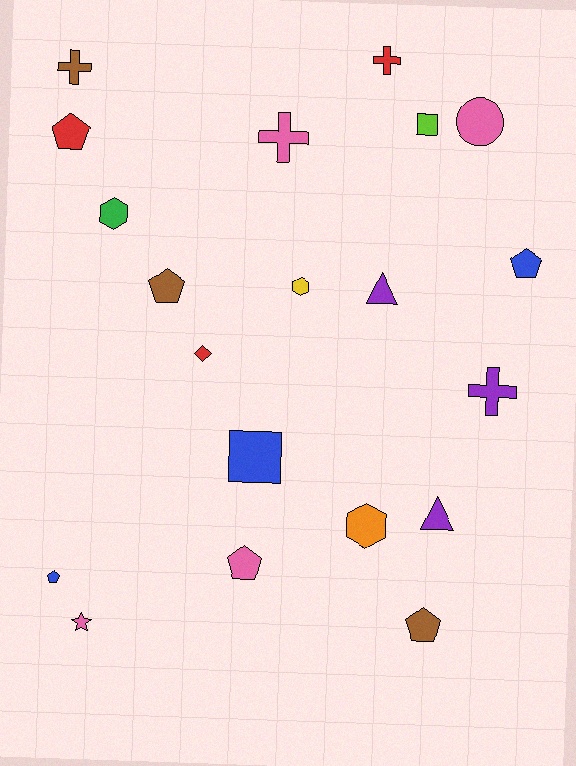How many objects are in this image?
There are 20 objects.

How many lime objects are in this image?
There is 1 lime object.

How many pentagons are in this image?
There are 6 pentagons.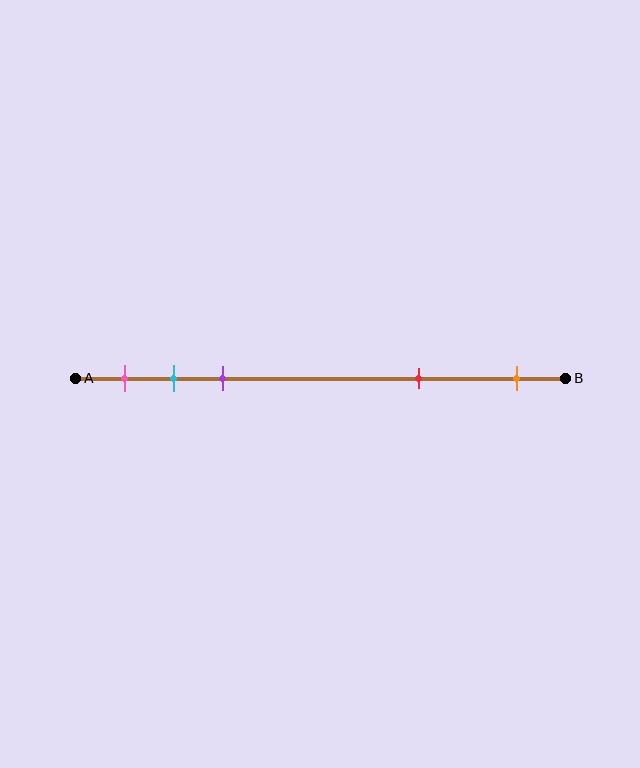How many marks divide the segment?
There are 5 marks dividing the segment.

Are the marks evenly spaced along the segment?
No, the marks are not evenly spaced.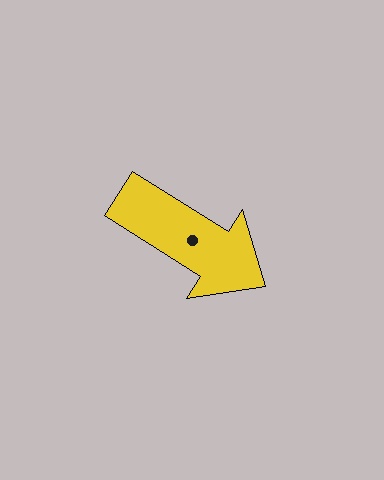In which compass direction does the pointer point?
Southeast.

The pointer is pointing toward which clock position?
Roughly 4 o'clock.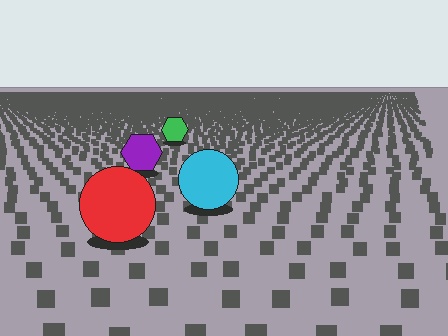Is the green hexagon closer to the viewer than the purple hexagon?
No. The purple hexagon is closer — you can tell from the texture gradient: the ground texture is coarser near it.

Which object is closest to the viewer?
The red circle is closest. The texture marks near it are larger and more spread out.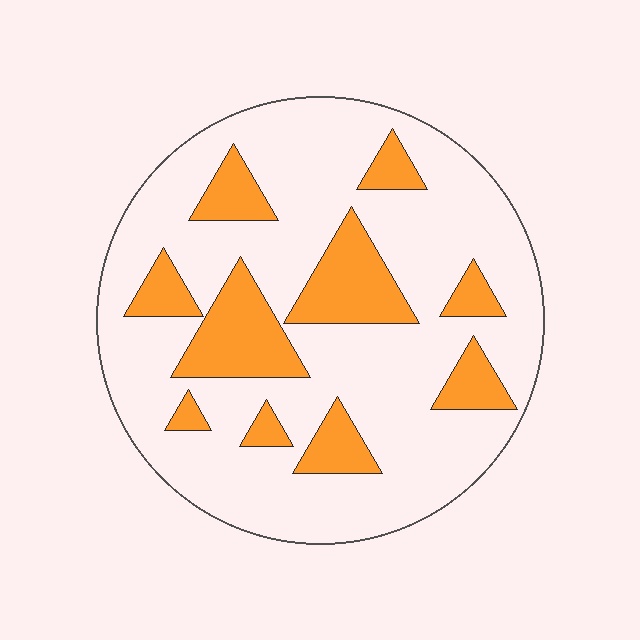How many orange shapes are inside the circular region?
10.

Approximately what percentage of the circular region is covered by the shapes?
Approximately 25%.